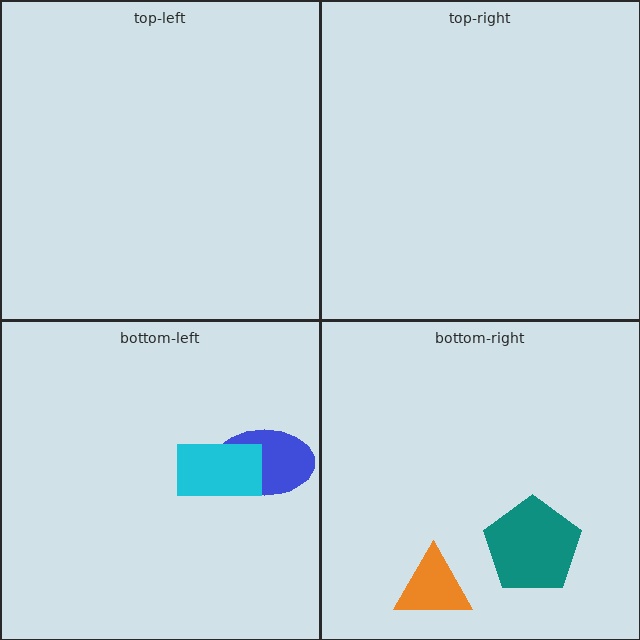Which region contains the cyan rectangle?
The bottom-left region.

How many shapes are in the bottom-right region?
2.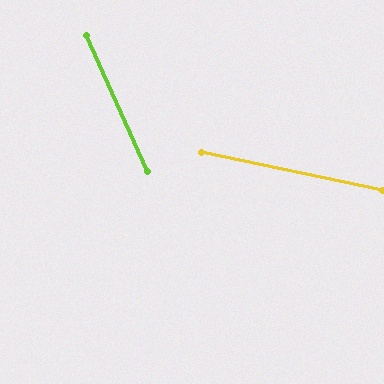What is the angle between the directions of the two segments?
Approximately 54 degrees.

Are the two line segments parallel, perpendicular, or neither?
Neither parallel nor perpendicular — they differ by about 54°.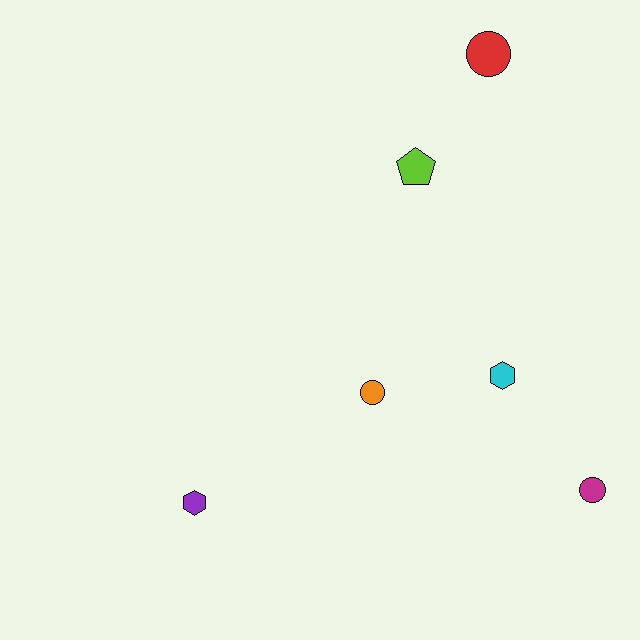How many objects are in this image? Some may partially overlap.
There are 6 objects.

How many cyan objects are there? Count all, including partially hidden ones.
There is 1 cyan object.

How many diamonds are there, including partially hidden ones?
There are no diamonds.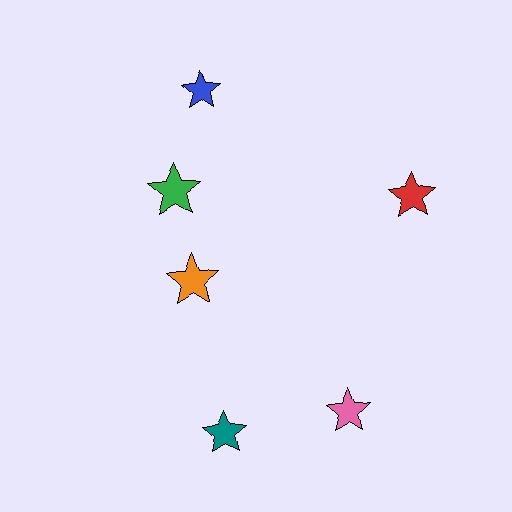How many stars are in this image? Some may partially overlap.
There are 6 stars.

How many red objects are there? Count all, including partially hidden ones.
There is 1 red object.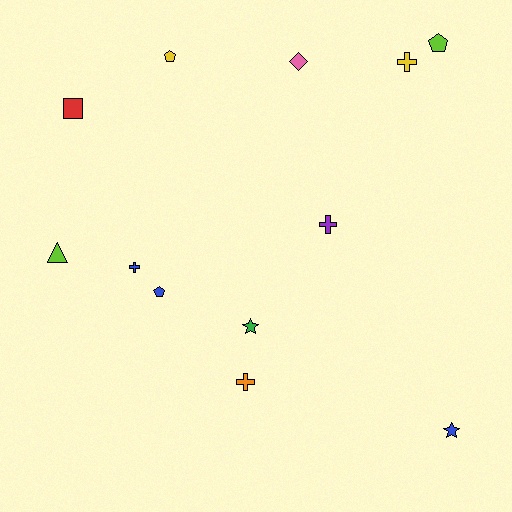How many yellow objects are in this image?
There are 2 yellow objects.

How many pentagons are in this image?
There are 3 pentagons.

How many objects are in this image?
There are 12 objects.